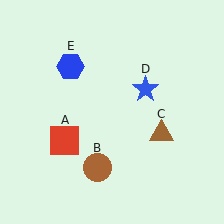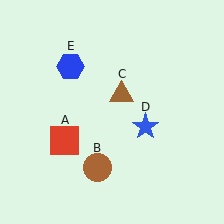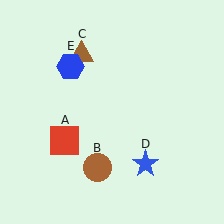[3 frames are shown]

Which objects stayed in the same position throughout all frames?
Red square (object A) and brown circle (object B) and blue hexagon (object E) remained stationary.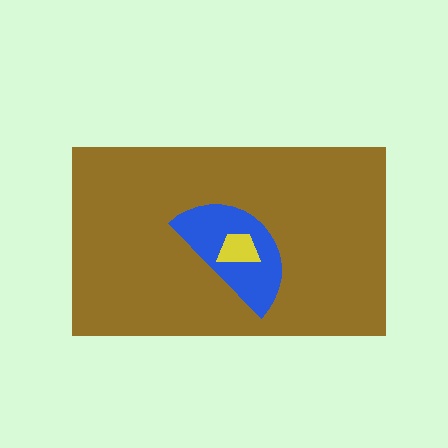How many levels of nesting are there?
3.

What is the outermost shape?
The brown rectangle.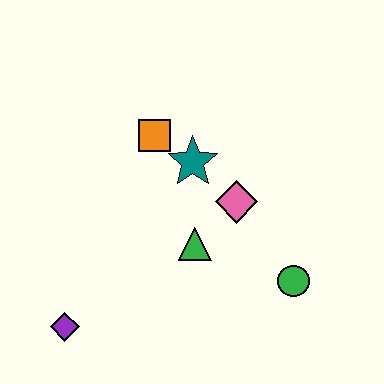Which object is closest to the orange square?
The teal star is closest to the orange square.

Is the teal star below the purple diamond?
No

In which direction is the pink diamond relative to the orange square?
The pink diamond is to the right of the orange square.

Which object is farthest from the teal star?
The purple diamond is farthest from the teal star.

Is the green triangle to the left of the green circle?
Yes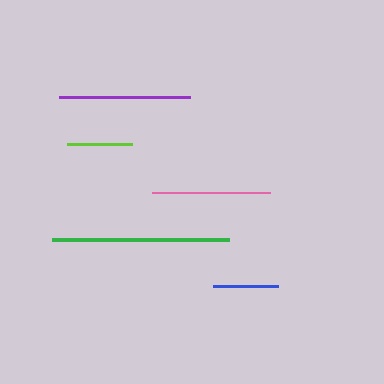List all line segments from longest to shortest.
From longest to shortest: green, purple, pink, blue, lime.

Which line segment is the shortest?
The lime line is the shortest at approximately 65 pixels.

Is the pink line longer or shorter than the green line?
The green line is longer than the pink line.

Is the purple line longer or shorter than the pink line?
The purple line is longer than the pink line.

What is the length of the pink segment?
The pink segment is approximately 118 pixels long.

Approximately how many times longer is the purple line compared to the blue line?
The purple line is approximately 2.0 times the length of the blue line.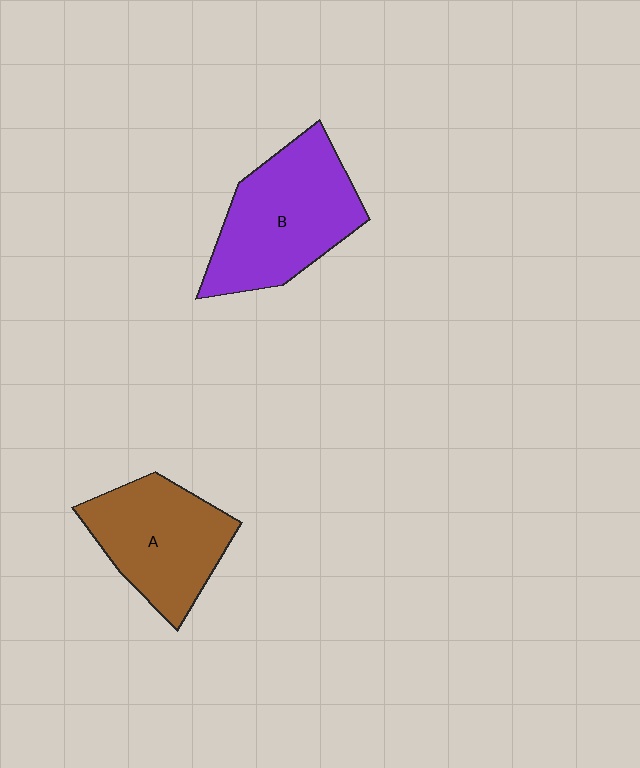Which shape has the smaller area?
Shape A (brown).